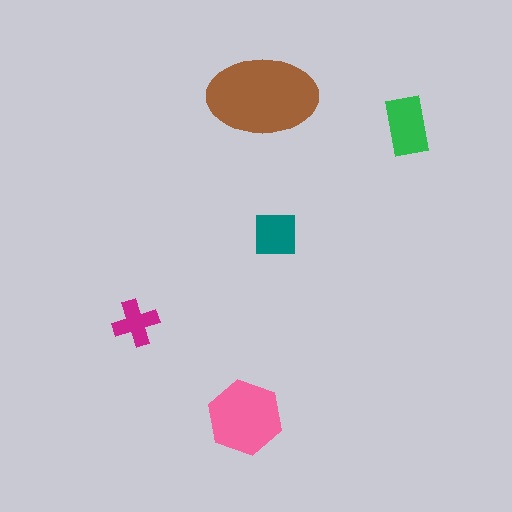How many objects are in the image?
There are 5 objects in the image.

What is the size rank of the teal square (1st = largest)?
4th.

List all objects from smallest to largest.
The magenta cross, the teal square, the green rectangle, the pink hexagon, the brown ellipse.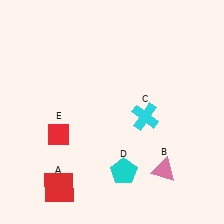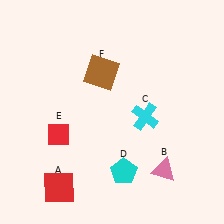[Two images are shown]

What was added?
A brown square (F) was added in Image 2.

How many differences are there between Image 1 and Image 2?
There is 1 difference between the two images.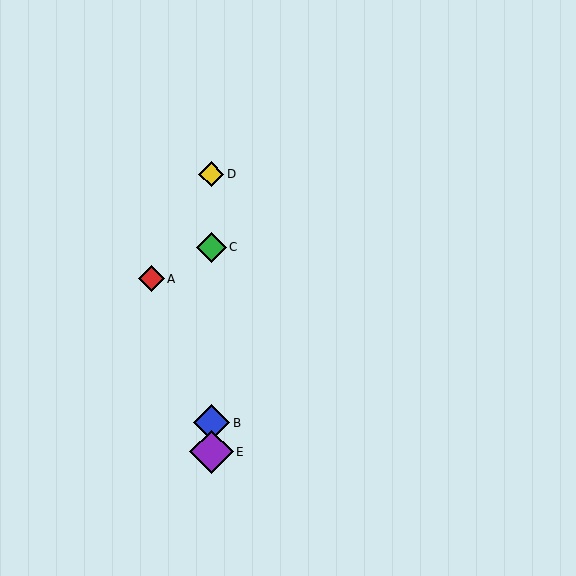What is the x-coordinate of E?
Object E is at x≈211.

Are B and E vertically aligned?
Yes, both are at x≈211.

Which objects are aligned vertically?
Objects B, C, D, E are aligned vertically.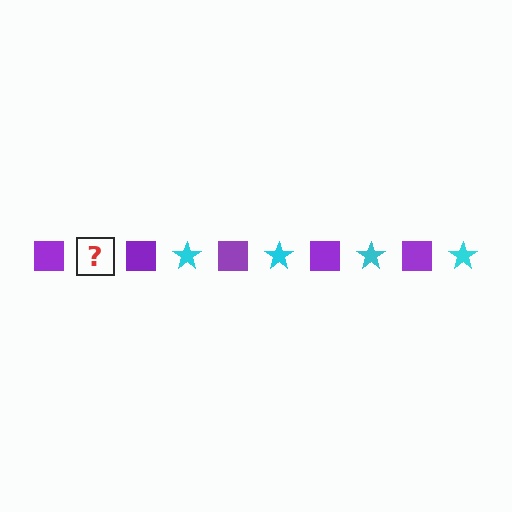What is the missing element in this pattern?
The missing element is a cyan star.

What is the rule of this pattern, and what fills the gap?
The rule is that the pattern alternates between purple square and cyan star. The gap should be filled with a cyan star.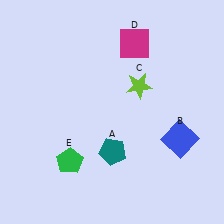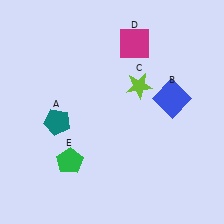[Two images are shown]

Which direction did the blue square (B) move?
The blue square (B) moved up.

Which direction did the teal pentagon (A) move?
The teal pentagon (A) moved left.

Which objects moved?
The objects that moved are: the teal pentagon (A), the blue square (B).